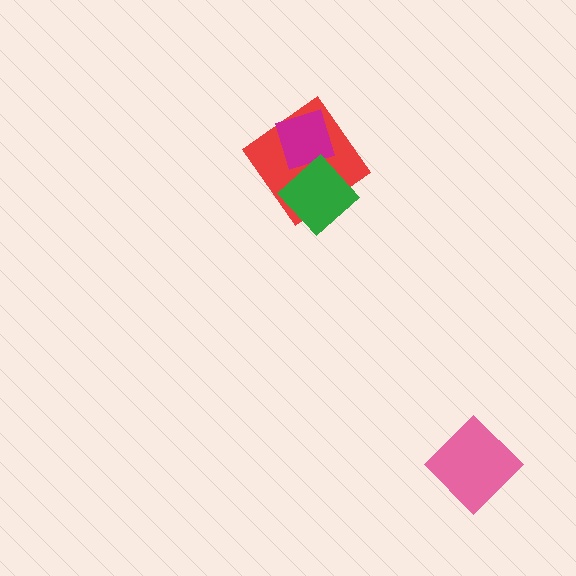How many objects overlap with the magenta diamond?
2 objects overlap with the magenta diamond.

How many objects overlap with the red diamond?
2 objects overlap with the red diamond.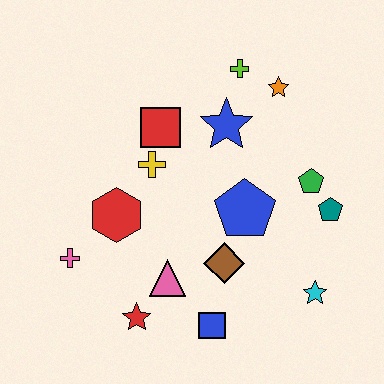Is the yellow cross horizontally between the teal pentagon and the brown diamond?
No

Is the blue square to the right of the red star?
Yes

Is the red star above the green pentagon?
No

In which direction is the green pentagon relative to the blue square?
The green pentagon is above the blue square.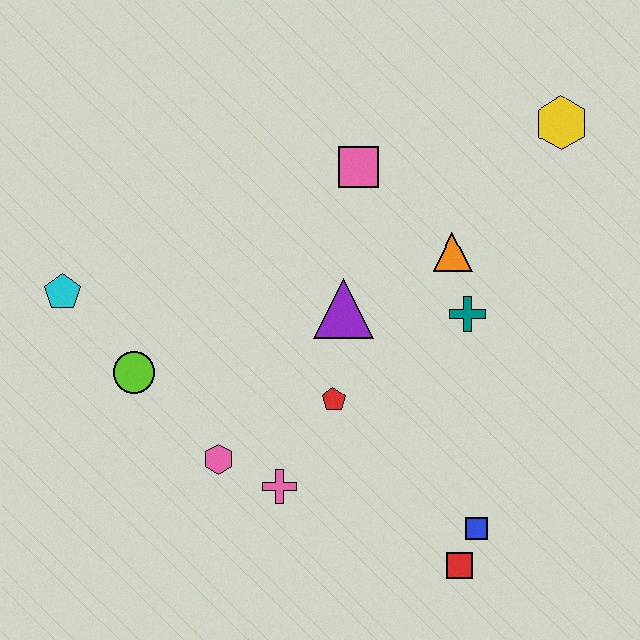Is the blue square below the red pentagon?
Yes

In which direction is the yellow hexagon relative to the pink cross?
The yellow hexagon is above the pink cross.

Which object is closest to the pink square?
The orange triangle is closest to the pink square.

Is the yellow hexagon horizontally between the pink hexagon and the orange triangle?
No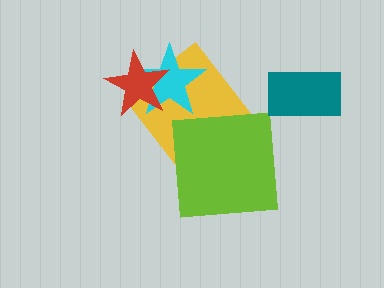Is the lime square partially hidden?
No, no other shape covers it.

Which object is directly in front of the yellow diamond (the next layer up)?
The lime square is directly in front of the yellow diamond.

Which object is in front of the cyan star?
The red star is in front of the cyan star.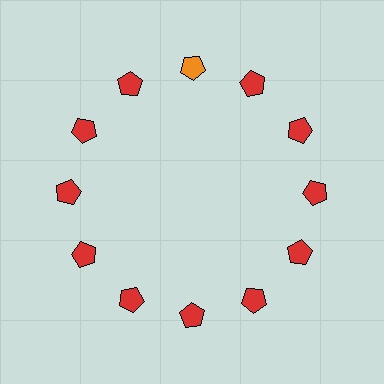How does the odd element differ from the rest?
It has a different color: orange instead of red.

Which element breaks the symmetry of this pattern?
The orange pentagon at roughly the 12 o'clock position breaks the symmetry. All other shapes are red pentagons.